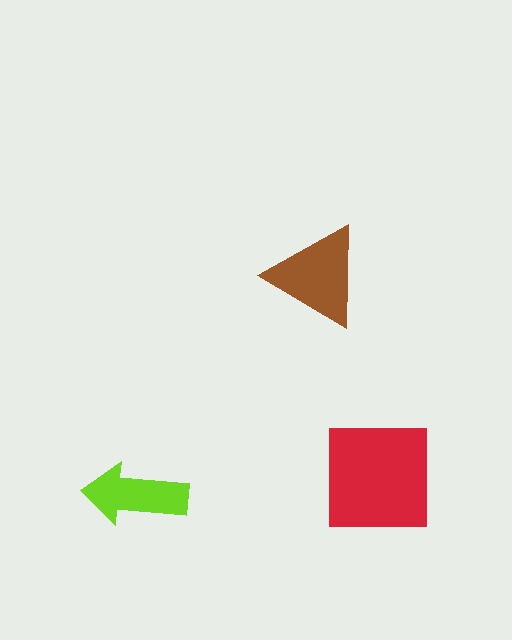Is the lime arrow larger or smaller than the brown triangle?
Smaller.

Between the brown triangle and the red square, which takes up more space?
The red square.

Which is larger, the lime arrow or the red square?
The red square.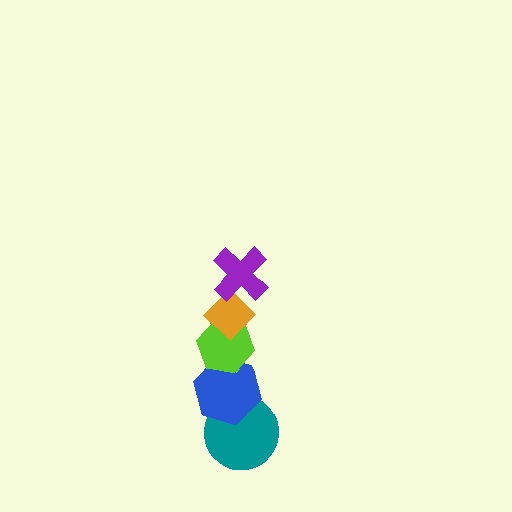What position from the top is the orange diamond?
The orange diamond is 2nd from the top.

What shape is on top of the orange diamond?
The purple cross is on top of the orange diamond.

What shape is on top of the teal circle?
The blue hexagon is on top of the teal circle.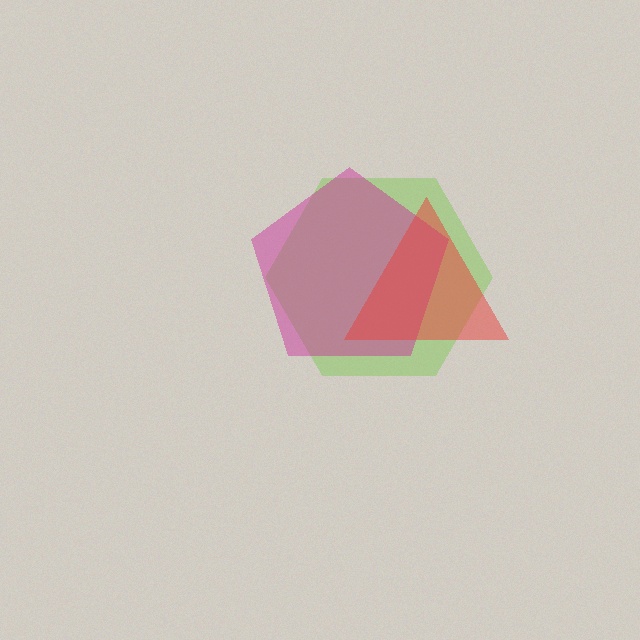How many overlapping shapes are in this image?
There are 3 overlapping shapes in the image.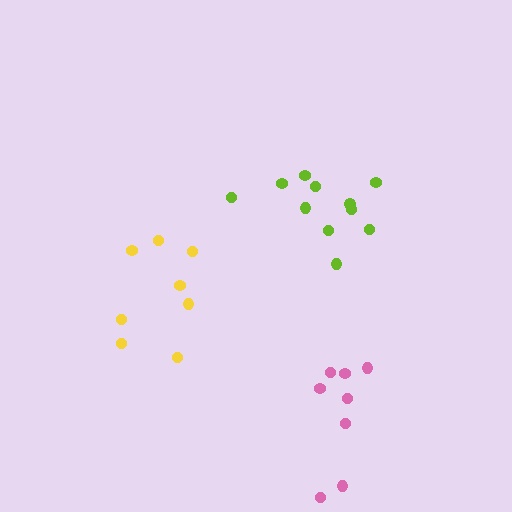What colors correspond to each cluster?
The clusters are colored: pink, lime, yellow.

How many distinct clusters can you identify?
There are 3 distinct clusters.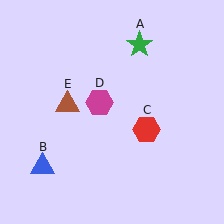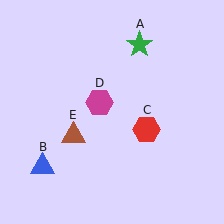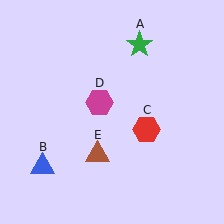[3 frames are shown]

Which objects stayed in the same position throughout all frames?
Green star (object A) and blue triangle (object B) and red hexagon (object C) and magenta hexagon (object D) remained stationary.